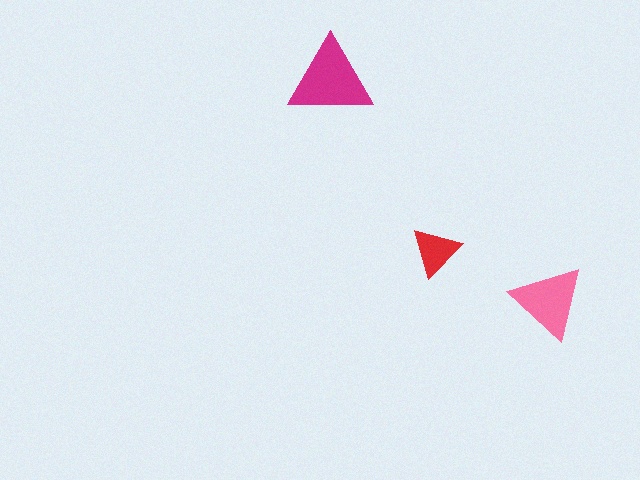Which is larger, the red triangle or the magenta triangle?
The magenta one.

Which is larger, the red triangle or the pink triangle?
The pink one.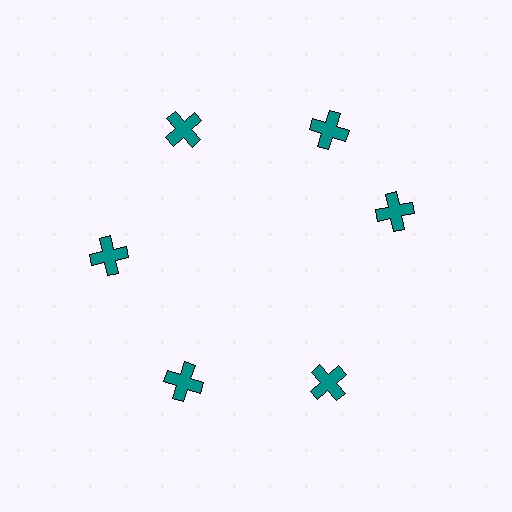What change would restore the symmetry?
The symmetry would be restored by rotating it back into even spacing with its neighbors so that all 6 crosses sit at equal angles and equal distance from the center.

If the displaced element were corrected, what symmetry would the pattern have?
It would have 6-fold rotational symmetry — the pattern would map onto itself every 60 degrees.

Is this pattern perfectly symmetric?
No. The 6 teal crosses are arranged in a ring, but one element near the 3 o'clock position is rotated out of alignment along the ring, breaking the 6-fold rotational symmetry.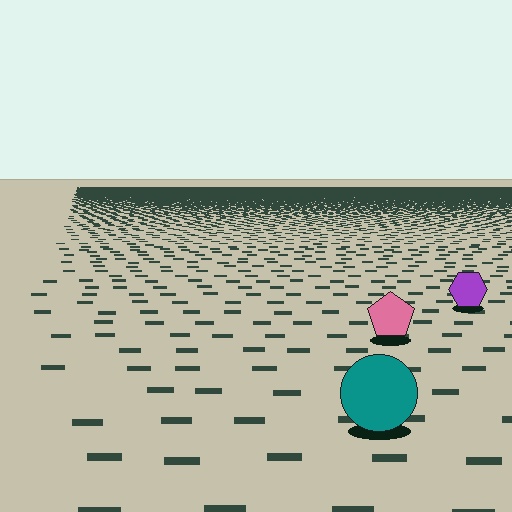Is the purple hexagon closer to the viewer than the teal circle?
No. The teal circle is closer — you can tell from the texture gradient: the ground texture is coarser near it.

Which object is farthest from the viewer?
The purple hexagon is farthest from the viewer. It appears smaller and the ground texture around it is denser.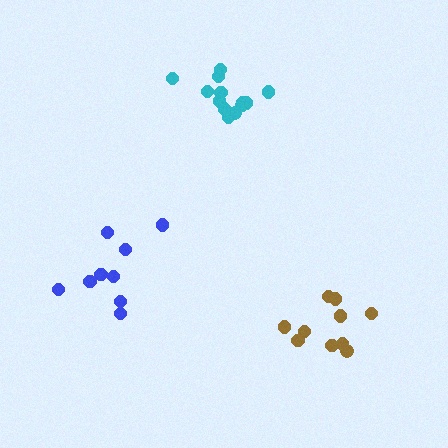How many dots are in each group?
Group 1: 13 dots, Group 2: 9 dots, Group 3: 10 dots (32 total).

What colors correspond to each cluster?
The clusters are colored: cyan, blue, brown.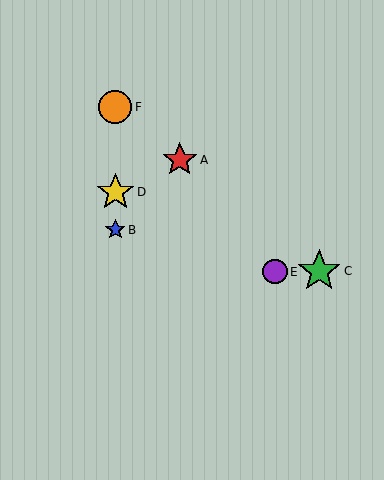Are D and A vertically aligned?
No, D is at x≈115 and A is at x≈180.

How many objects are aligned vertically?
3 objects (B, D, F) are aligned vertically.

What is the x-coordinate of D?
Object D is at x≈115.